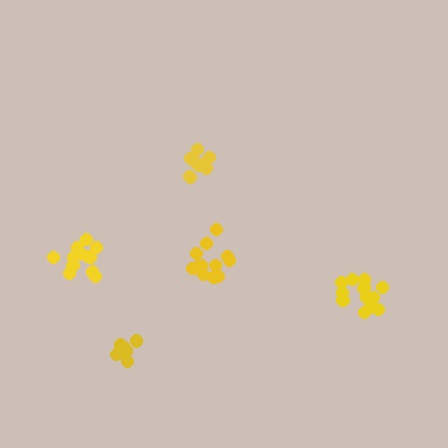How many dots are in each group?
Group 1: 13 dots, Group 2: 12 dots, Group 3: 9 dots, Group 4: 13 dots, Group 5: 7 dots (54 total).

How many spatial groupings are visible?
There are 5 spatial groupings.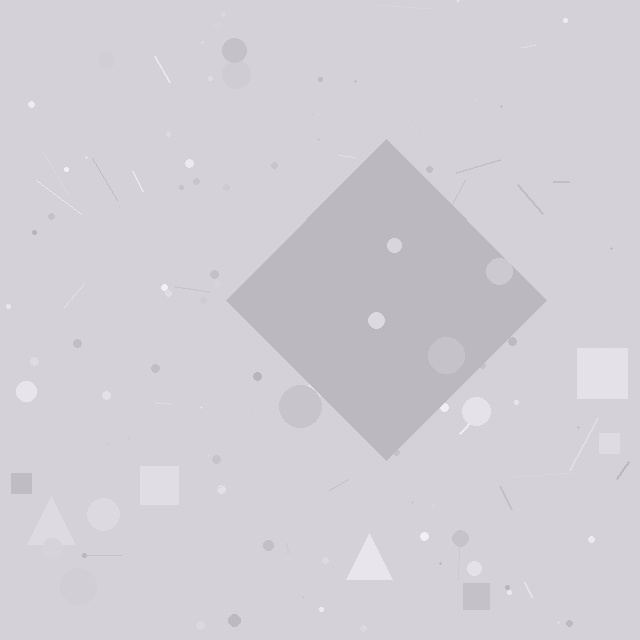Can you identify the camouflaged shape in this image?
The camouflaged shape is a diamond.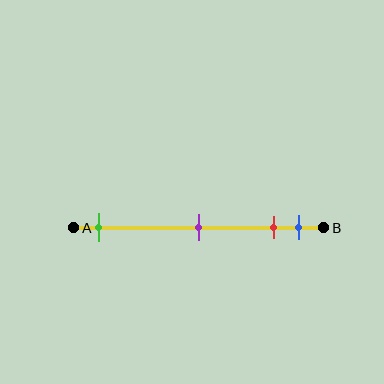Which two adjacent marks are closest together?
The red and blue marks are the closest adjacent pair.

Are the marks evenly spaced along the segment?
No, the marks are not evenly spaced.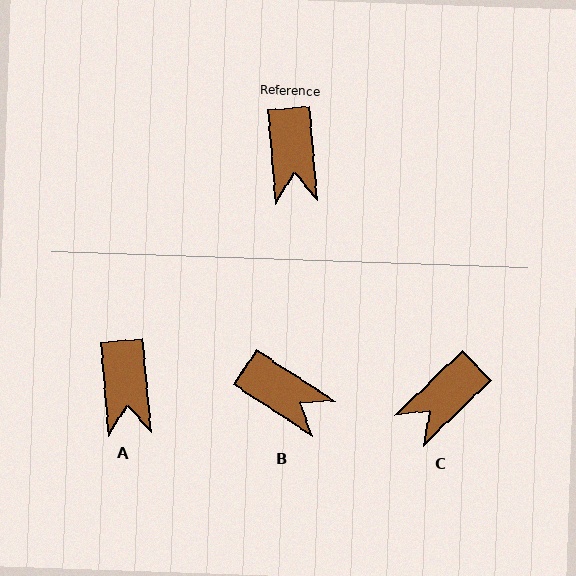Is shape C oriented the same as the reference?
No, it is off by about 51 degrees.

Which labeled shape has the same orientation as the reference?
A.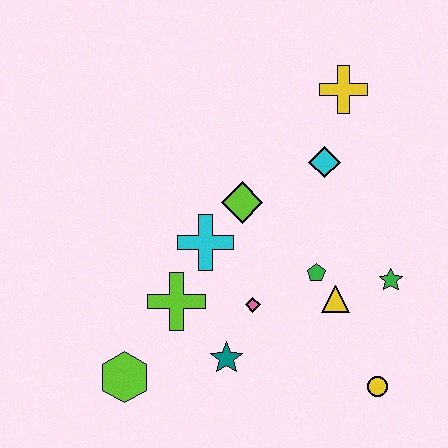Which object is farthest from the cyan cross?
The yellow circle is farthest from the cyan cross.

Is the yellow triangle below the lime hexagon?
No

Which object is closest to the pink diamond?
The teal star is closest to the pink diamond.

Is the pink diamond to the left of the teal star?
No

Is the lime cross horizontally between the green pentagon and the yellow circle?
No